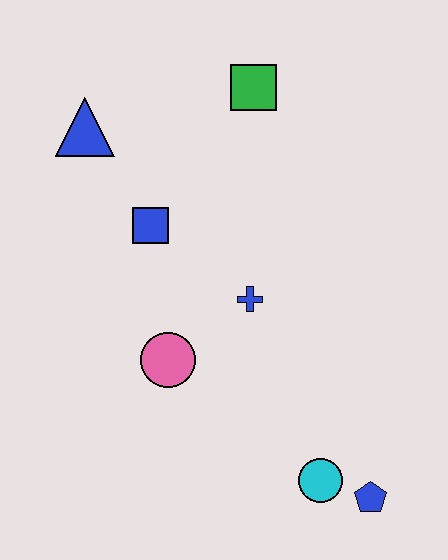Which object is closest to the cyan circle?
The blue pentagon is closest to the cyan circle.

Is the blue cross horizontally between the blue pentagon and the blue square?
Yes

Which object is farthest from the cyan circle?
The blue triangle is farthest from the cyan circle.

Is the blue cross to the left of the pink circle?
No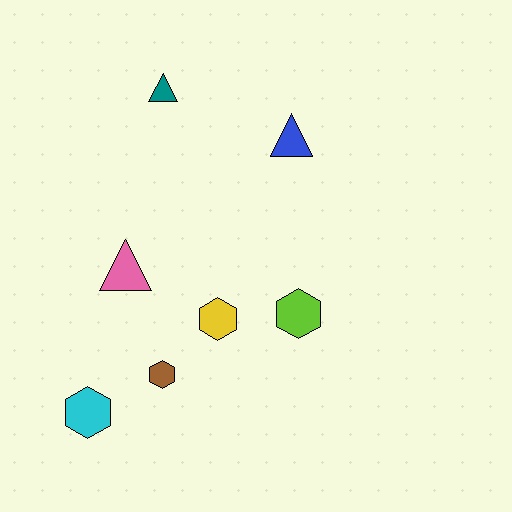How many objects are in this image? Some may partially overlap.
There are 7 objects.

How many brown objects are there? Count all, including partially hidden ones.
There is 1 brown object.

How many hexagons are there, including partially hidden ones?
There are 4 hexagons.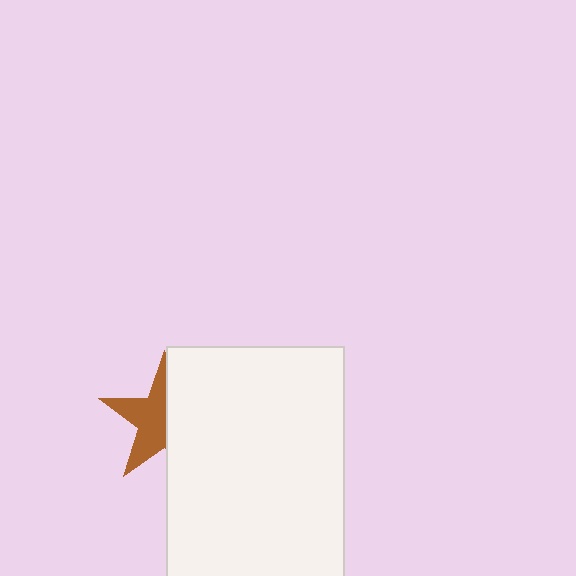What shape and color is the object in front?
The object in front is a white rectangle.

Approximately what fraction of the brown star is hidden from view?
Roughly 48% of the brown star is hidden behind the white rectangle.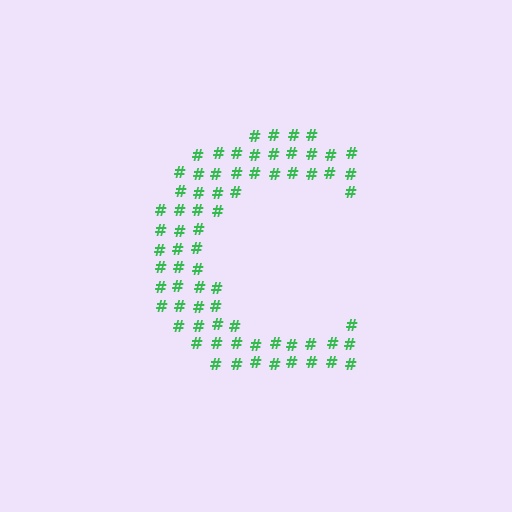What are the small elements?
The small elements are hash symbols.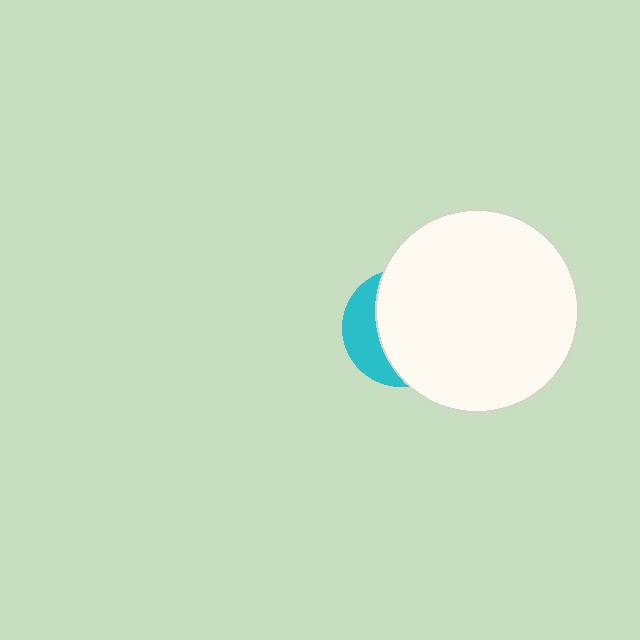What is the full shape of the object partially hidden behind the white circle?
The partially hidden object is a cyan circle.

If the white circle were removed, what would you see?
You would see the complete cyan circle.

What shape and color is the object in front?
The object in front is a white circle.